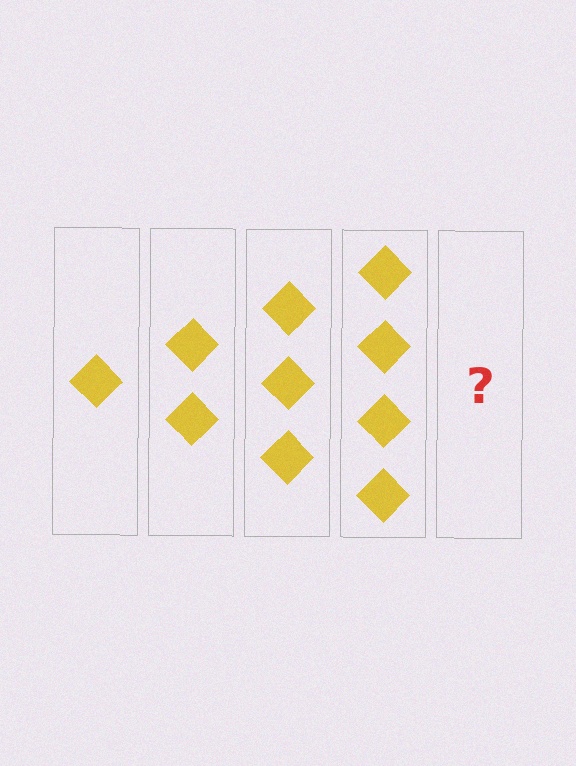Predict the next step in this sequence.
The next step is 5 diamonds.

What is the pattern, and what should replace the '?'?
The pattern is that each step adds one more diamond. The '?' should be 5 diamonds.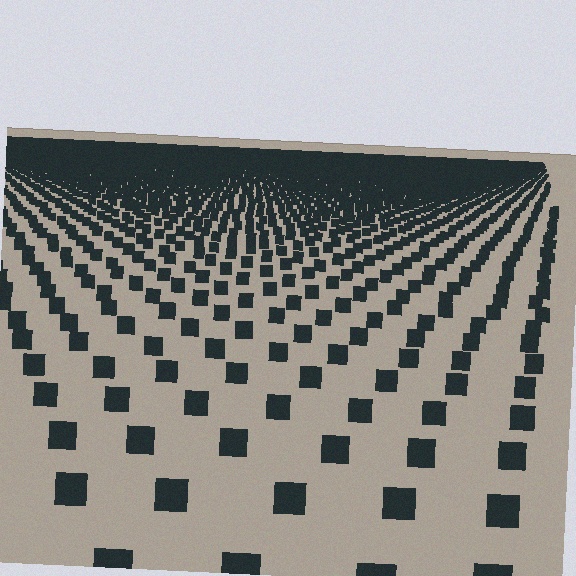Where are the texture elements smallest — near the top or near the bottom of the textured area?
Near the top.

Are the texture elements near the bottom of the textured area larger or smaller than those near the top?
Larger. Near the bottom, elements are closer to the viewer and appear at a bigger on-screen size.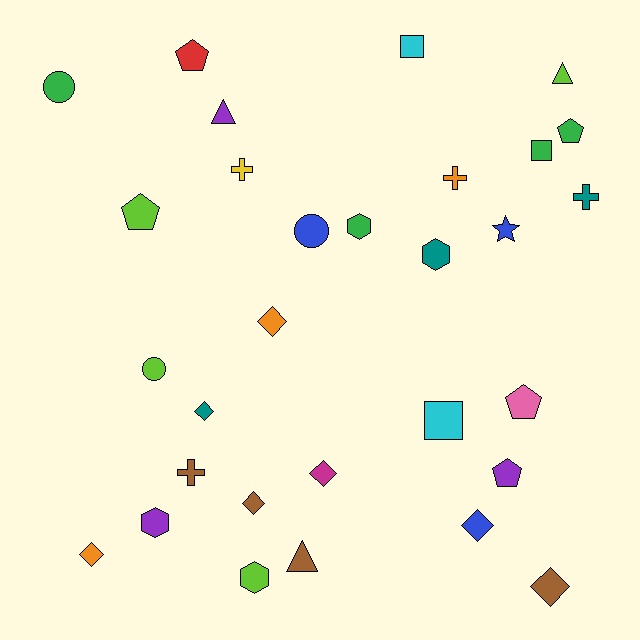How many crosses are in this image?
There are 4 crosses.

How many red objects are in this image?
There is 1 red object.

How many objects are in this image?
There are 30 objects.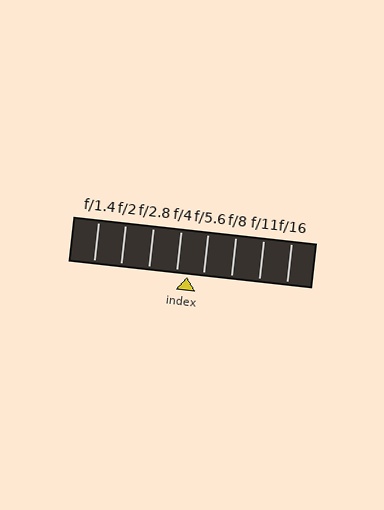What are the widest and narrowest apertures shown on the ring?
The widest aperture shown is f/1.4 and the narrowest is f/16.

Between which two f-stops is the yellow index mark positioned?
The index mark is between f/4 and f/5.6.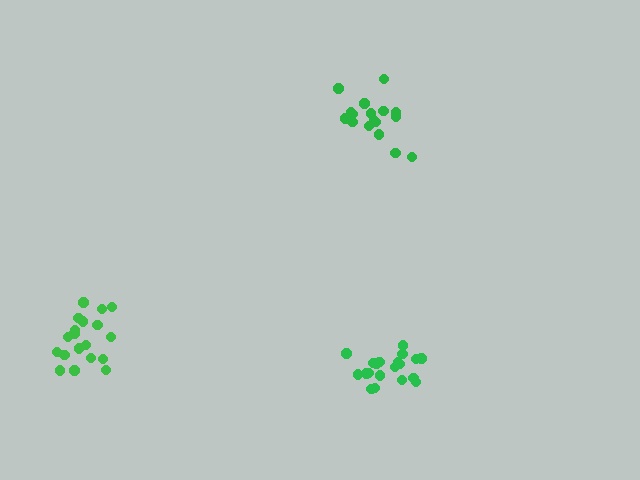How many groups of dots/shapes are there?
There are 3 groups.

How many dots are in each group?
Group 1: 17 dots, Group 2: 20 dots, Group 3: 20 dots (57 total).